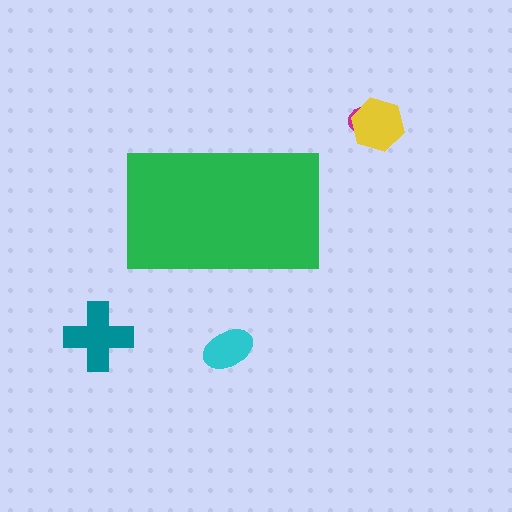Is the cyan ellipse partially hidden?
No, the cyan ellipse is fully visible.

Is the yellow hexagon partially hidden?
No, the yellow hexagon is fully visible.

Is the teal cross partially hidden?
No, the teal cross is fully visible.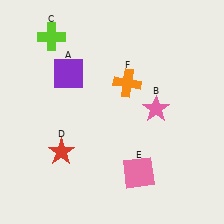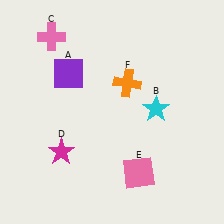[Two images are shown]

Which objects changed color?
B changed from pink to cyan. C changed from lime to pink. D changed from red to magenta.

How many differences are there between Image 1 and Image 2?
There are 3 differences between the two images.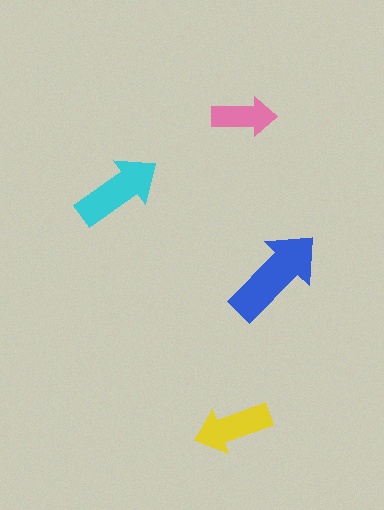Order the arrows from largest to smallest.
the blue one, the cyan one, the yellow one, the pink one.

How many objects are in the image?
There are 4 objects in the image.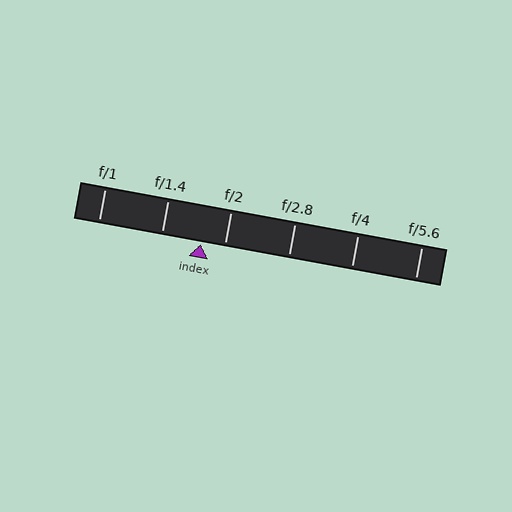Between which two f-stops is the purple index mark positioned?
The index mark is between f/1.4 and f/2.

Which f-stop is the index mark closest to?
The index mark is closest to f/2.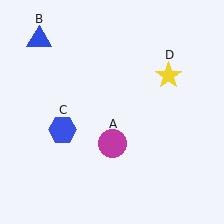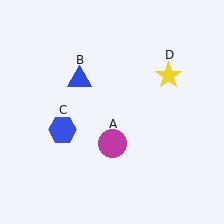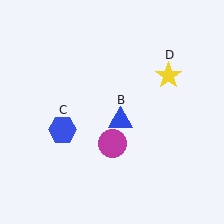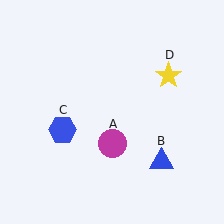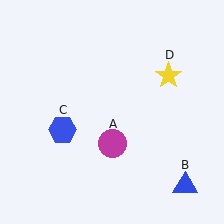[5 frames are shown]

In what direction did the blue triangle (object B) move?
The blue triangle (object B) moved down and to the right.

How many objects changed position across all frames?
1 object changed position: blue triangle (object B).